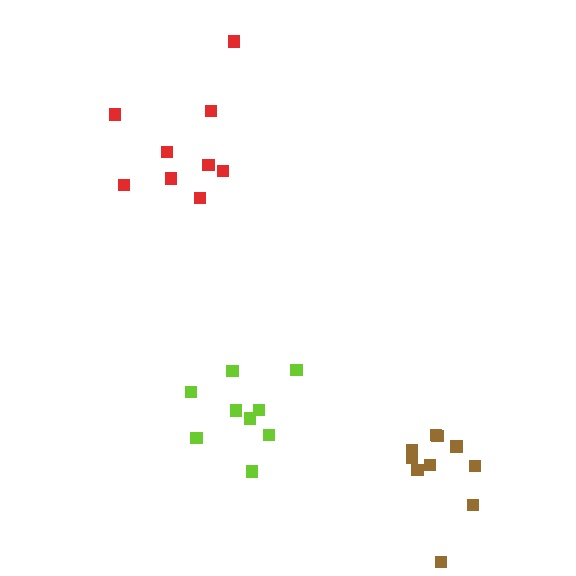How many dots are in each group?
Group 1: 9 dots, Group 2: 10 dots, Group 3: 9 dots (28 total).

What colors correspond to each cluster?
The clusters are colored: lime, brown, red.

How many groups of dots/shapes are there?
There are 3 groups.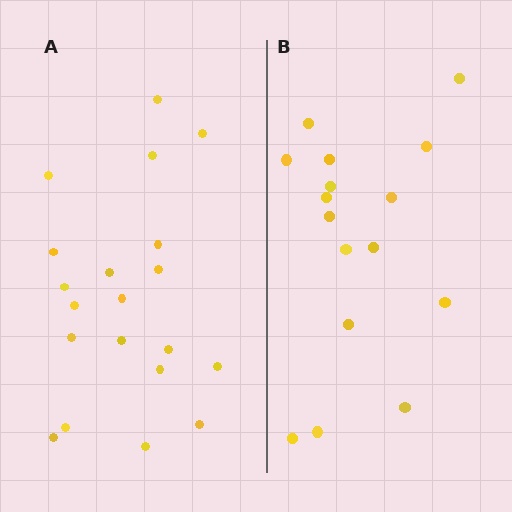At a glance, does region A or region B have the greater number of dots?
Region A (the left region) has more dots.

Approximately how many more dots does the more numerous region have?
Region A has about 4 more dots than region B.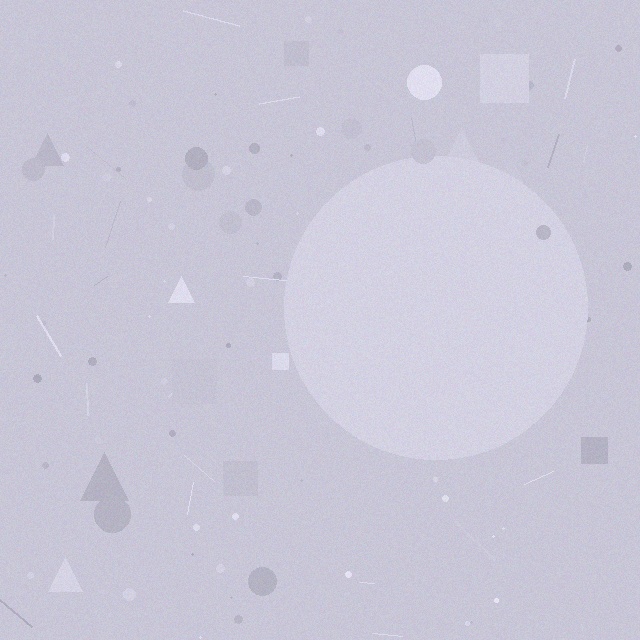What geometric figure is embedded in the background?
A circle is embedded in the background.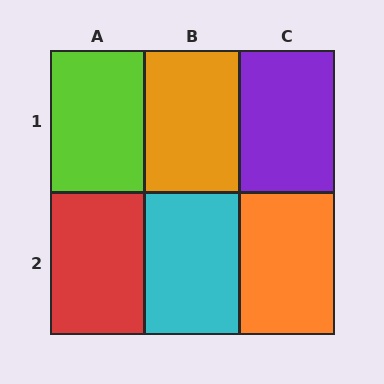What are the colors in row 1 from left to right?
Lime, orange, purple.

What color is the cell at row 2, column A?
Red.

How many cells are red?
1 cell is red.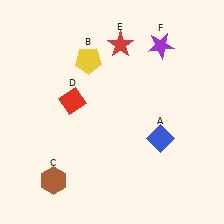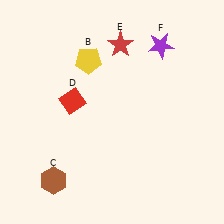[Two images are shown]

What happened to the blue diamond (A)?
The blue diamond (A) was removed in Image 2. It was in the bottom-right area of Image 1.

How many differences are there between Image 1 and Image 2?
There is 1 difference between the two images.